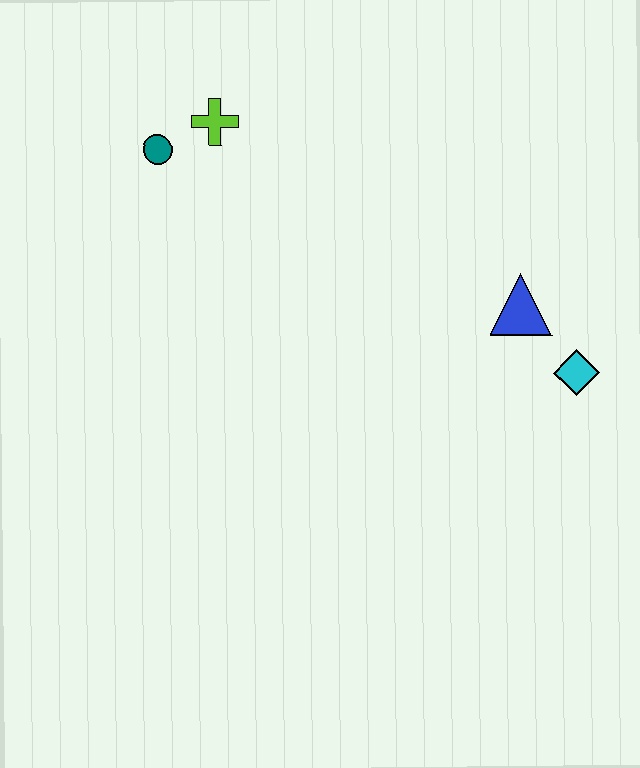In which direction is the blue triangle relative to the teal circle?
The blue triangle is to the right of the teal circle.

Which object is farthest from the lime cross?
The cyan diamond is farthest from the lime cross.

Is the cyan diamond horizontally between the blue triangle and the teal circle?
No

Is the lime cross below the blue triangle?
No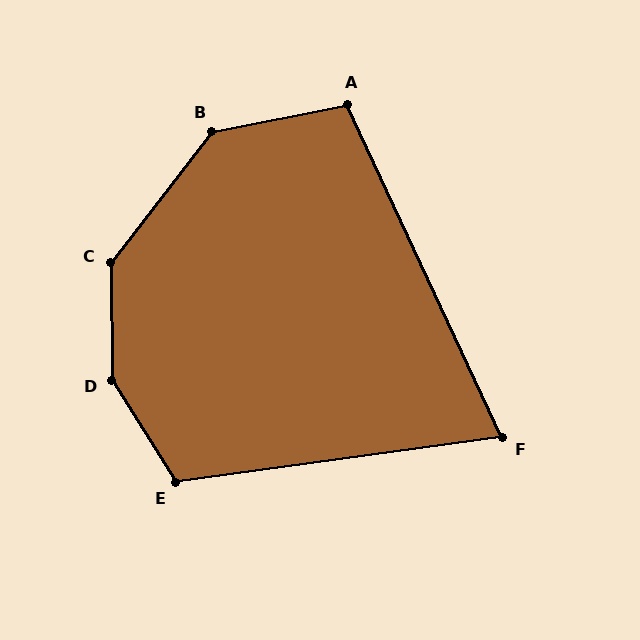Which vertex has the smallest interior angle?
F, at approximately 73 degrees.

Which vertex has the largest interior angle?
D, at approximately 148 degrees.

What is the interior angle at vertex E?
Approximately 115 degrees (obtuse).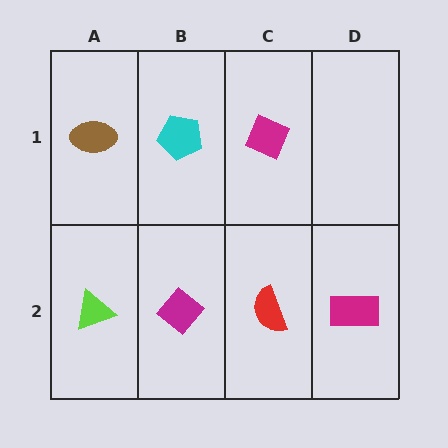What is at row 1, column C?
A magenta diamond.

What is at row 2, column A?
A lime triangle.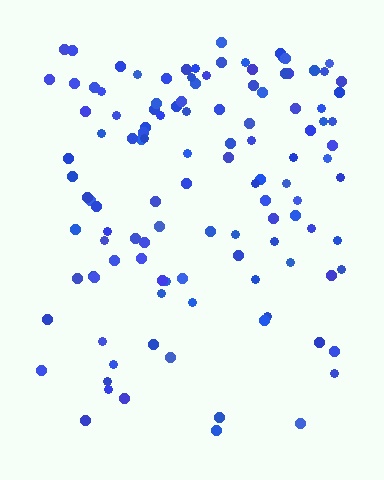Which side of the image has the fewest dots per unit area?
The bottom.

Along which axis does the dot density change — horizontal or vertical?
Vertical.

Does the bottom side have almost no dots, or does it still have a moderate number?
Still a moderate number, just noticeably fewer than the top.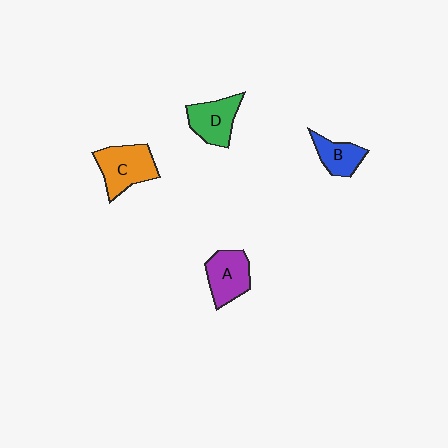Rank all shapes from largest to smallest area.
From largest to smallest: C (orange), A (purple), D (green), B (blue).